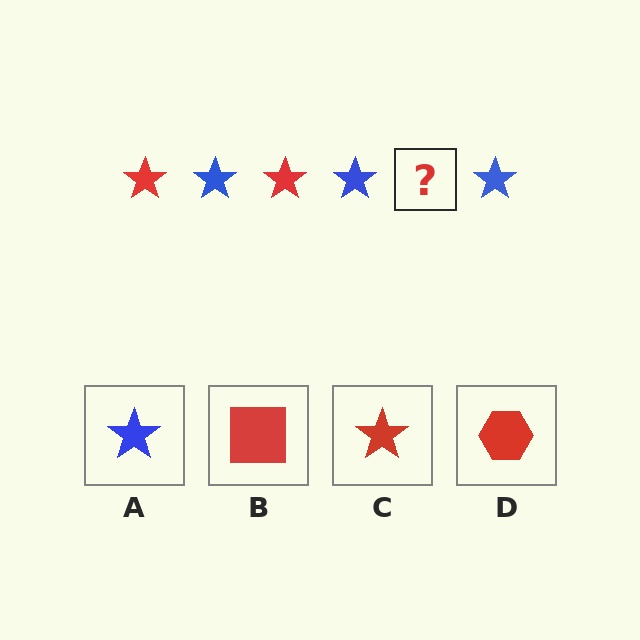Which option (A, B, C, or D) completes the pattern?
C.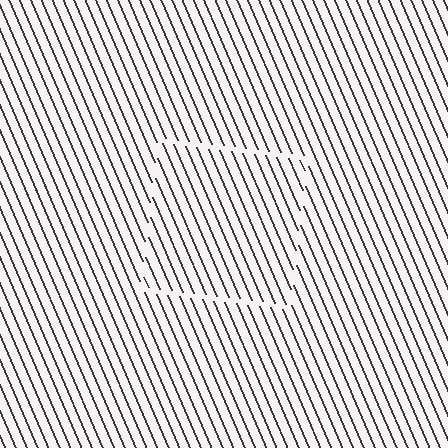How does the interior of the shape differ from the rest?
The interior of the shape contains the same grating, shifted by half a period — the contour is defined by the phase discontinuity where line-ends from the inner and outer gratings abut.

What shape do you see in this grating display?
An illusory square. The interior of the shape contains the same grating, shifted by half a period — the contour is defined by the phase discontinuity where line-ends from the inner and outer gratings abut.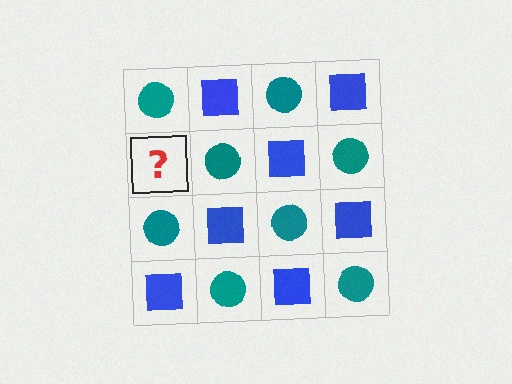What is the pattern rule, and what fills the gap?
The rule is that it alternates teal circle and blue square in a checkerboard pattern. The gap should be filled with a blue square.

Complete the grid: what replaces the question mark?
The question mark should be replaced with a blue square.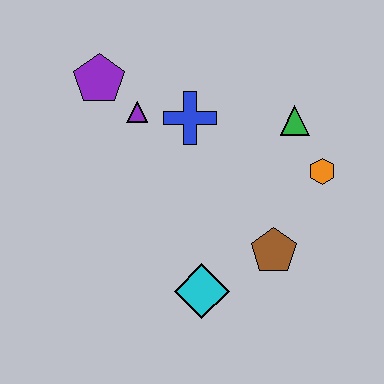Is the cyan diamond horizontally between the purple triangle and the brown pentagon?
Yes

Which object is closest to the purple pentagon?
The purple triangle is closest to the purple pentagon.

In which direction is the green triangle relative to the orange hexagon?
The green triangle is above the orange hexagon.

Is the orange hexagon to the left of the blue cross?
No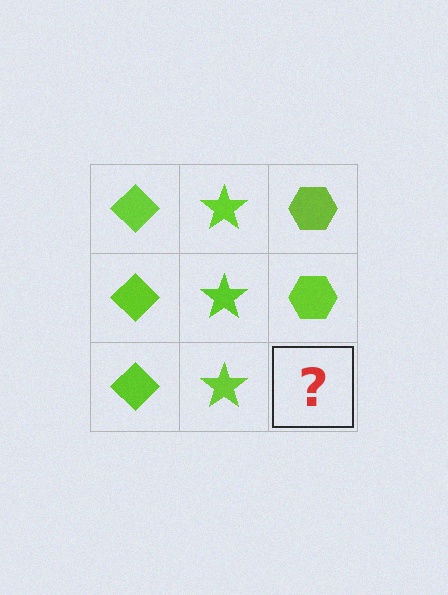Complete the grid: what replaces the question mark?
The question mark should be replaced with a lime hexagon.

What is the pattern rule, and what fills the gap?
The rule is that each column has a consistent shape. The gap should be filled with a lime hexagon.